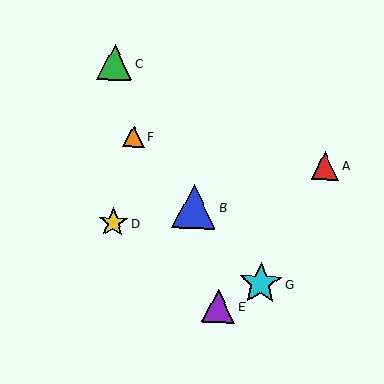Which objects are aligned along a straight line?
Objects B, F, G are aligned along a straight line.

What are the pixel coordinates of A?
Object A is at (325, 166).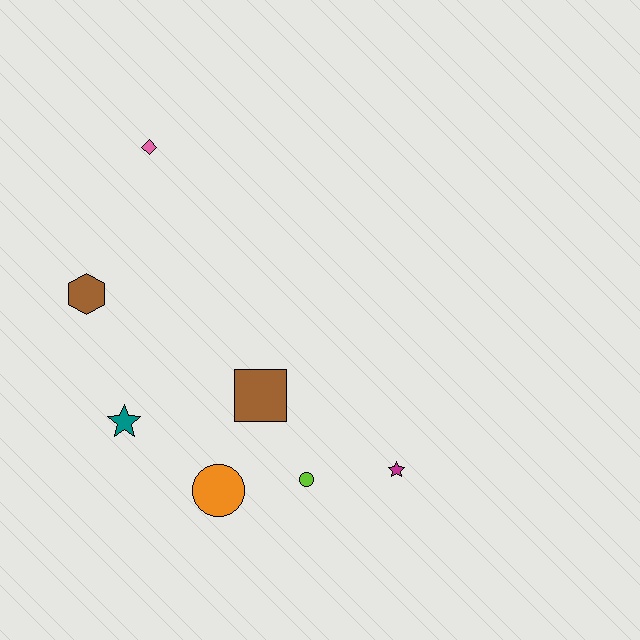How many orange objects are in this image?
There is 1 orange object.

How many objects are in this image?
There are 7 objects.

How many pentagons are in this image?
There are no pentagons.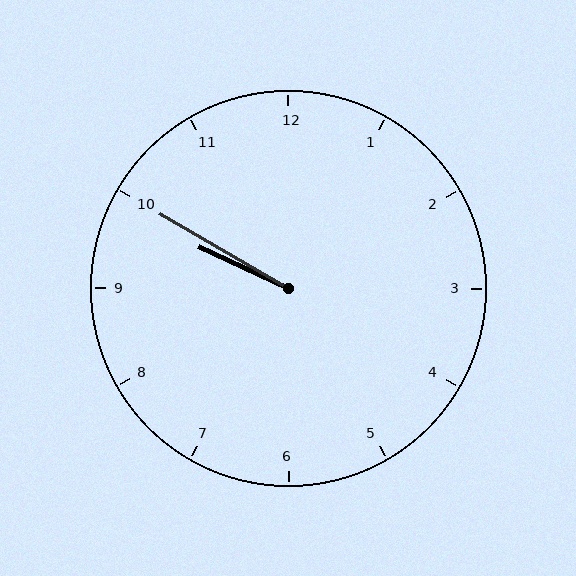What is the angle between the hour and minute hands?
Approximately 5 degrees.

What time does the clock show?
9:50.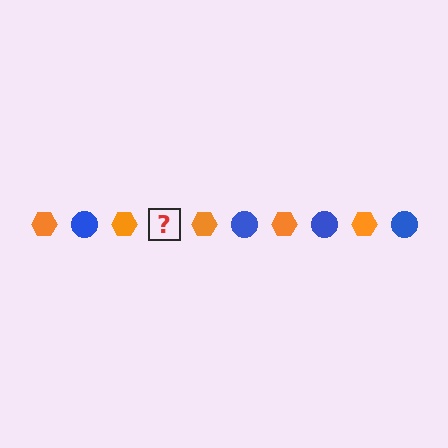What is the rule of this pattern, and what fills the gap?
The rule is that the pattern alternates between orange hexagon and blue circle. The gap should be filled with a blue circle.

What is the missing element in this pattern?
The missing element is a blue circle.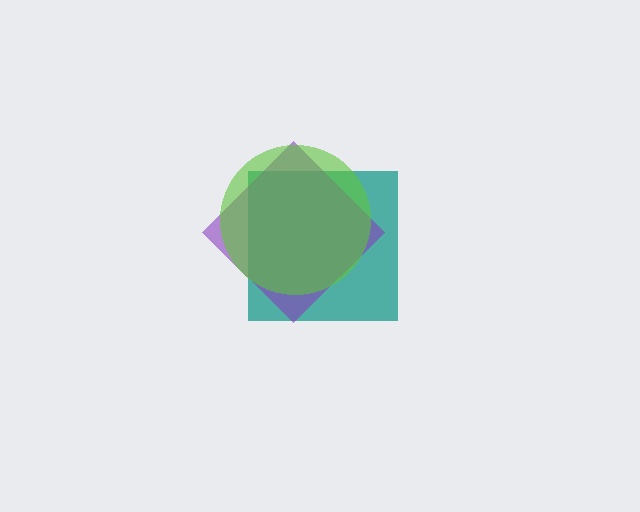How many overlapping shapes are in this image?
There are 3 overlapping shapes in the image.